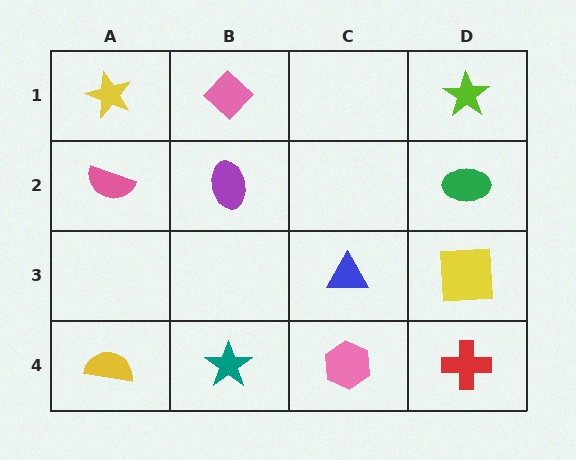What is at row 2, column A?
A pink semicircle.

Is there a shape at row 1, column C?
No, that cell is empty.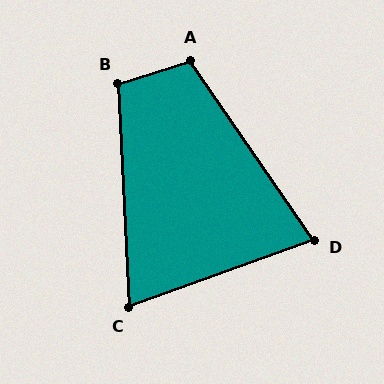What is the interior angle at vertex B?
Approximately 105 degrees (obtuse).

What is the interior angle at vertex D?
Approximately 75 degrees (acute).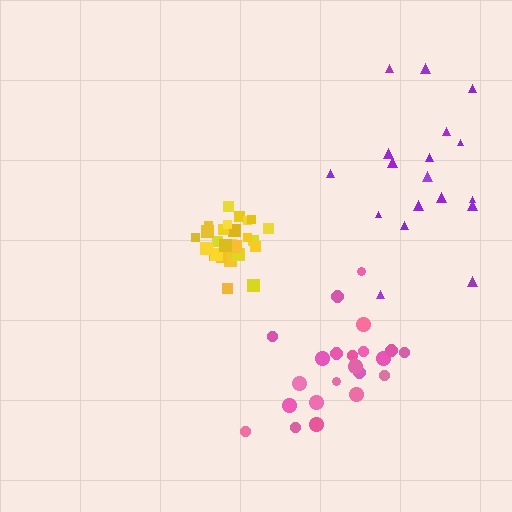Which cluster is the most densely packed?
Yellow.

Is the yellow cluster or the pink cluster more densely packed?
Yellow.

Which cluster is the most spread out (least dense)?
Purple.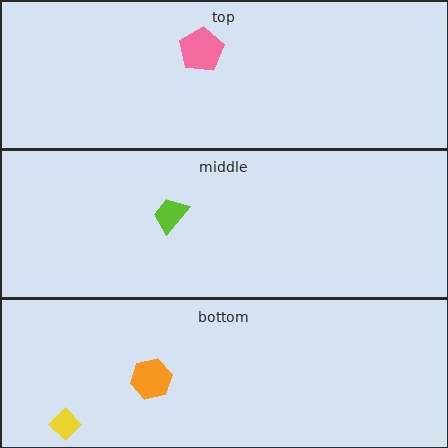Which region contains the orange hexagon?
The bottom region.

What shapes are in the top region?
The pink pentagon.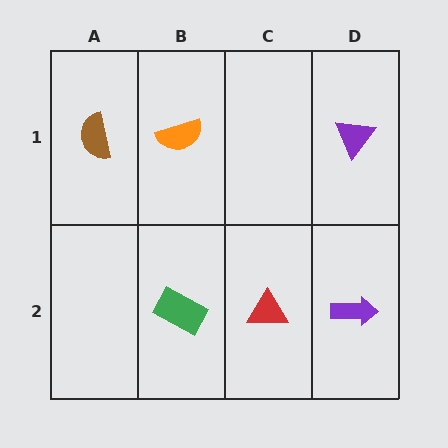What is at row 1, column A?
A brown semicircle.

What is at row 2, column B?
A green rectangle.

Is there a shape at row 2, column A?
No, that cell is empty.